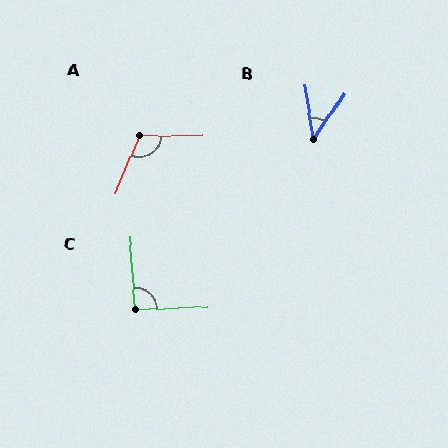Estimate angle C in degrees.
Approximately 91 degrees.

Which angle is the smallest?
B, at approximately 42 degrees.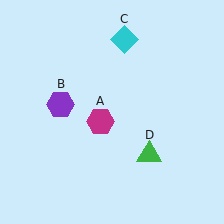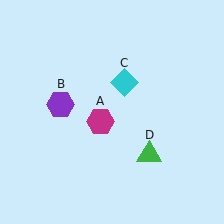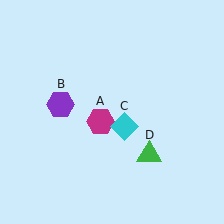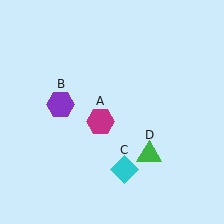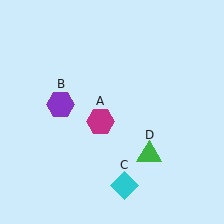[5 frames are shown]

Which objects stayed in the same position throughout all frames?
Magenta hexagon (object A) and purple hexagon (object B) and green triangle (object D) remained stationary.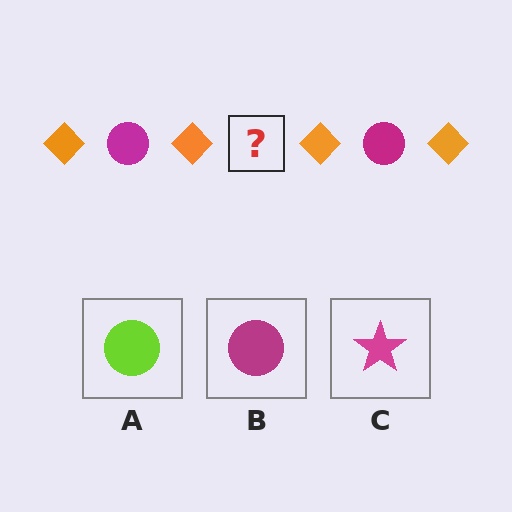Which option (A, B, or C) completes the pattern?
B.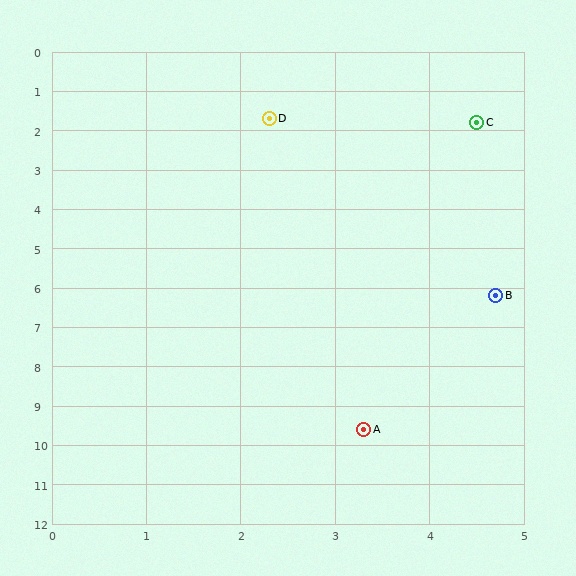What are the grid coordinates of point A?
Point A is at approximately (3.3, 9.6).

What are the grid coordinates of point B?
Point B is at approximately (4.7, 6.2).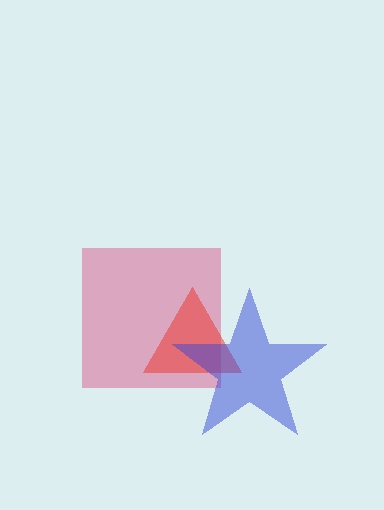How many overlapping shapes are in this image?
There are 3 overlapping shapes in the image.